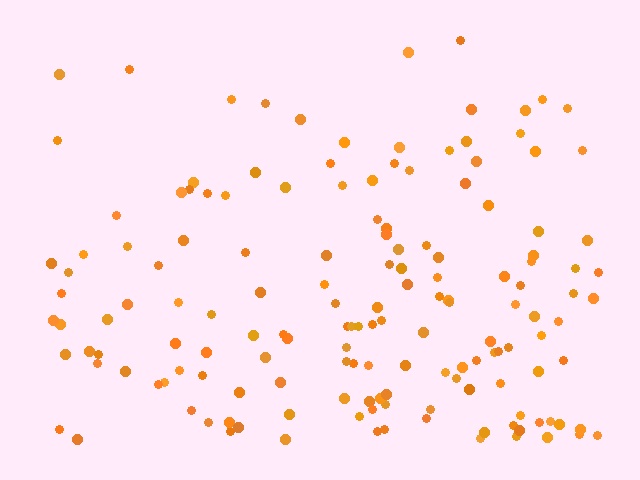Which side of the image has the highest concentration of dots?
The bottom.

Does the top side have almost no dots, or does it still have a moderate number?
Still a moderate number, just noticeably fewer than the bottom.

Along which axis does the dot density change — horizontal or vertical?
Vertical.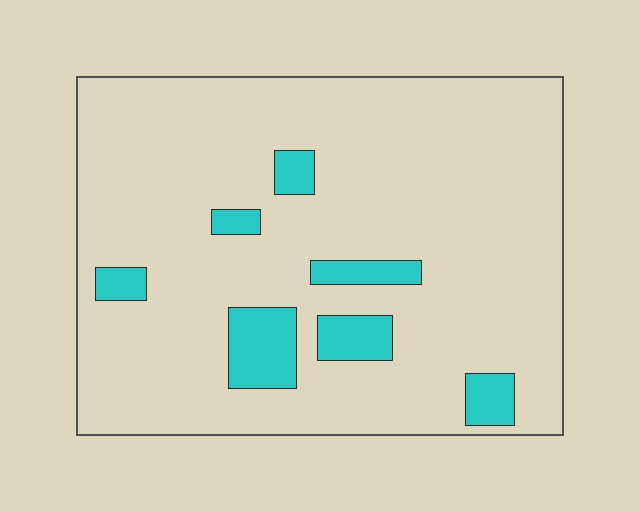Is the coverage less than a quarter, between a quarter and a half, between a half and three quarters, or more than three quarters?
Less than a quarter.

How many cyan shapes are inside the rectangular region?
7.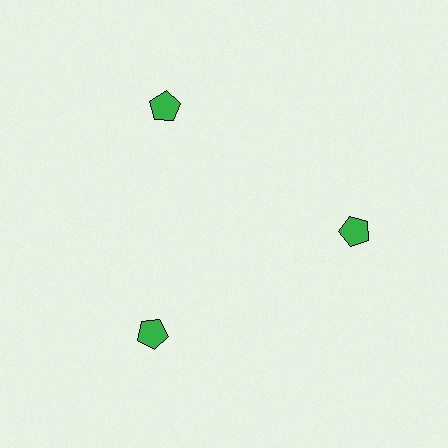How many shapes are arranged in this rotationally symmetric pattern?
There are 3 shapes, arranged in 3 groups of 1.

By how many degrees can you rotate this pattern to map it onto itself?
The pattern maps onto itself every 120 degrees of rotation.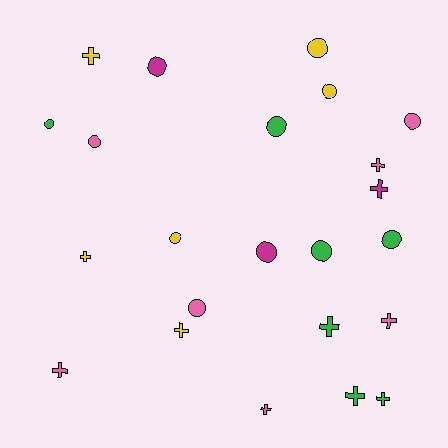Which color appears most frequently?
Green, with 7 objects.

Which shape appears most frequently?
Circle, with 12 objects.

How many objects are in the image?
There are 23 objects.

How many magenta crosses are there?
There is 1 magenta cross.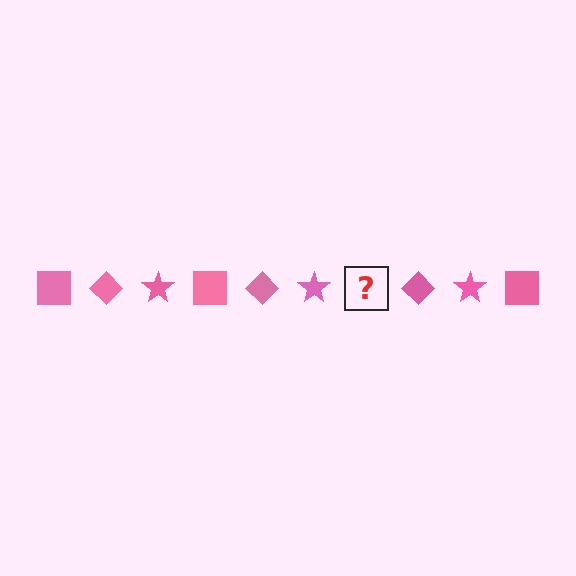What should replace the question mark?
The question mark should be replaced with a pink square.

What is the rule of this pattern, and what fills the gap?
The rule is that the pattern cycles through square, diamond, star shapes in pink. The gap should be filled with a pink square.